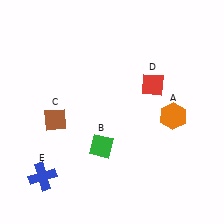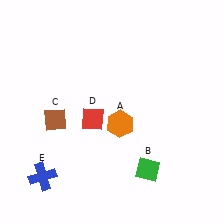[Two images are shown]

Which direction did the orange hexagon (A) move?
The orange hexagon (A) moved left.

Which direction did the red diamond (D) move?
The red diamond (D) moved left.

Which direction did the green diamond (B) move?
The green diamond (B) moved right.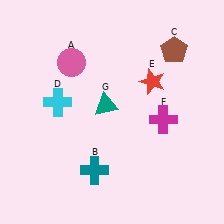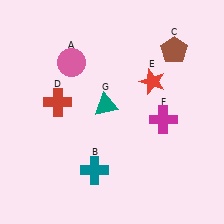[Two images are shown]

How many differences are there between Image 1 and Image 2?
There is 1 difference between the two images.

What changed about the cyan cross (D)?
In Image 1, D is cyan. In Image 2, it changed to red.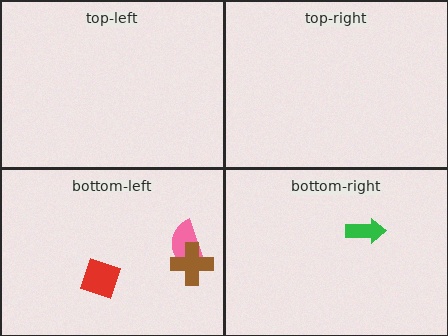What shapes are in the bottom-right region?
The green arrow.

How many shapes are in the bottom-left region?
3.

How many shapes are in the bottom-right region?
1.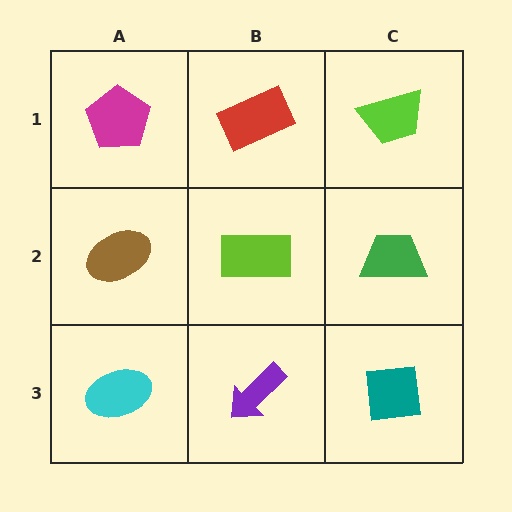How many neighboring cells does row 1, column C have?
2.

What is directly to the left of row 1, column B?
A magenta pentagon.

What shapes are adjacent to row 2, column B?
A red rectangle (row 1, column B), a purple arrow (row 3, column B), a brown ellipse (row 2, column A), a green trapezoid (row 2, column C).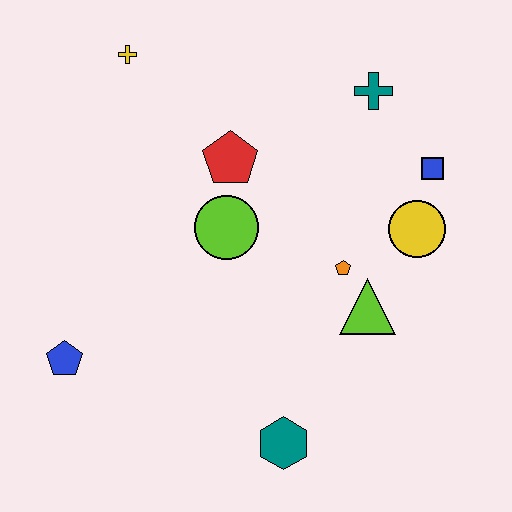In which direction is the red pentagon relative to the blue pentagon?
The red pentagon is above the blue pentagon.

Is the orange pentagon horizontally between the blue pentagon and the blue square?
Yes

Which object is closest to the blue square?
The yellow circle is closest to the blue square.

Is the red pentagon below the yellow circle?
No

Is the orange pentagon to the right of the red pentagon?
Yes